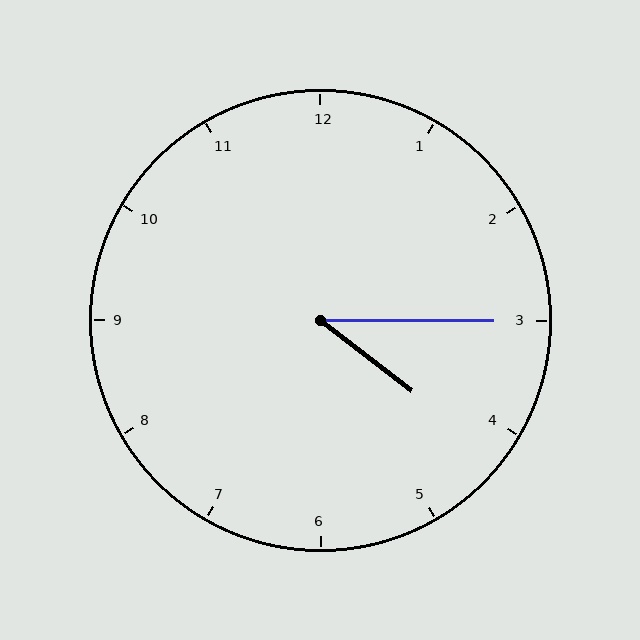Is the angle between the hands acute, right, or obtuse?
It is acute.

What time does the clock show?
4:15.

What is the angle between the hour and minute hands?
Approximately 38 degrees.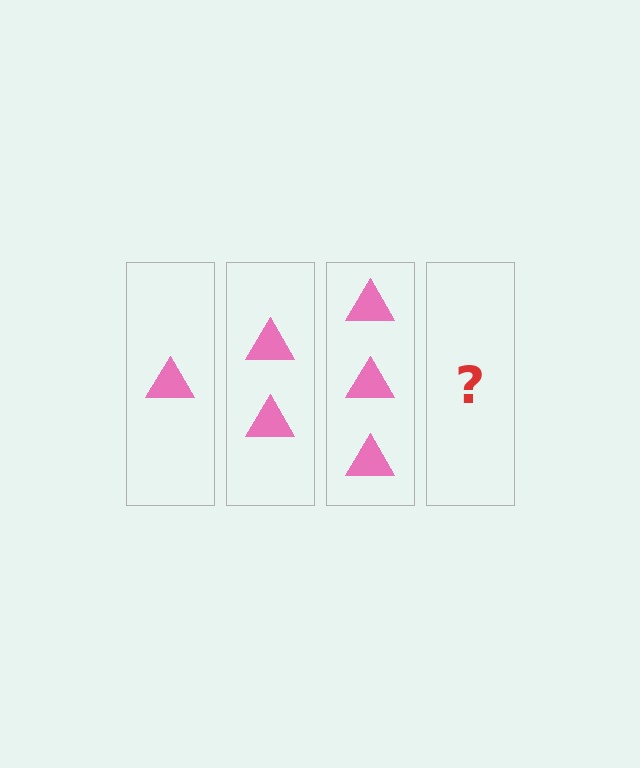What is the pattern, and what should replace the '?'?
The pattern is that each step adds one more triangle. The '?' should be 4 triangles.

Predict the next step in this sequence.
The next step is 4 triangles.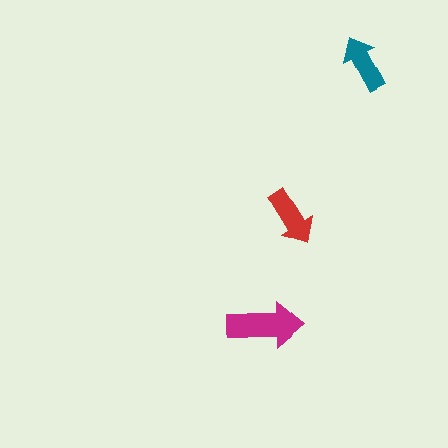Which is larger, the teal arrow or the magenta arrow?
The magenta one.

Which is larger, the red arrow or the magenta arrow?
The magenta one.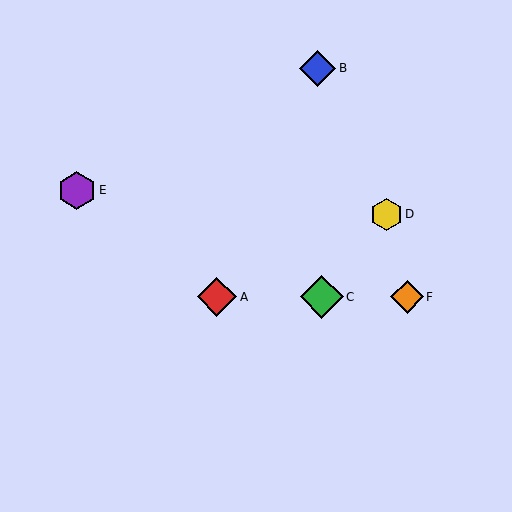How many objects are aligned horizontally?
3 objects (A, C, F) are aligned horizontally.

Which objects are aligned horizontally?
Objects A, C, F are aligned horizontally.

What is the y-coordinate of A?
Object A is at y≈297.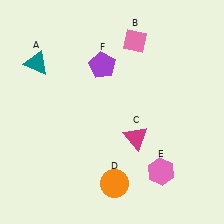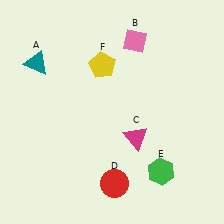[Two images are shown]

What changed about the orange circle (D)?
In Image 1, D is orange. In Image 2, it changed to red.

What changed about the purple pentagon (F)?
In Image 1, F is purple. In Image 2, it changed to yellow.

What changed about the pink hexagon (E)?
In Image 1, E is pink. In Image 2, it changed to green.